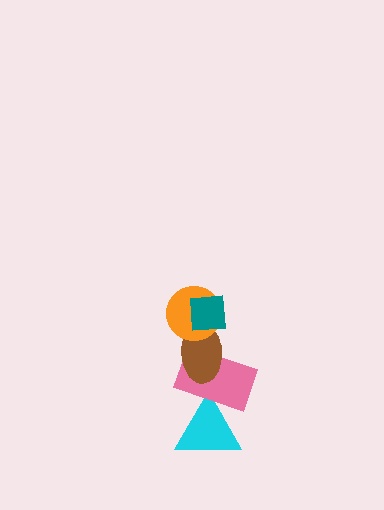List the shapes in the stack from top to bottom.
From top to bottom: the teal square, the orange circle, the brown ellipse, the pink rectangle, the cyan triangle.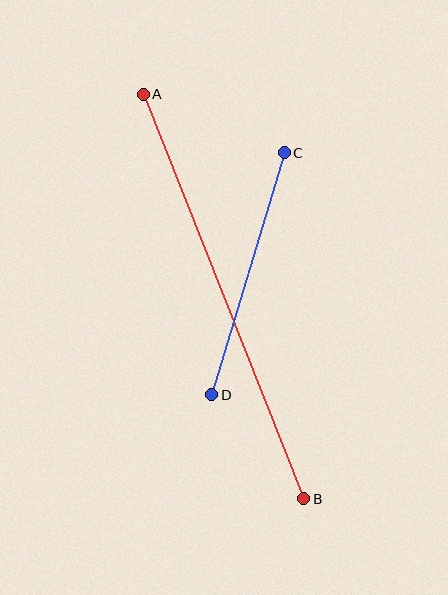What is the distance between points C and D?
The distance is approximately 253 pixels.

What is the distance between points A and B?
The distance is approximately 435 pixels.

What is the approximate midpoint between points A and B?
The midpoint is at approximately (224, 296) pixels.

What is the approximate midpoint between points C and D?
The midpoint is at approximately (248, 274) pixels.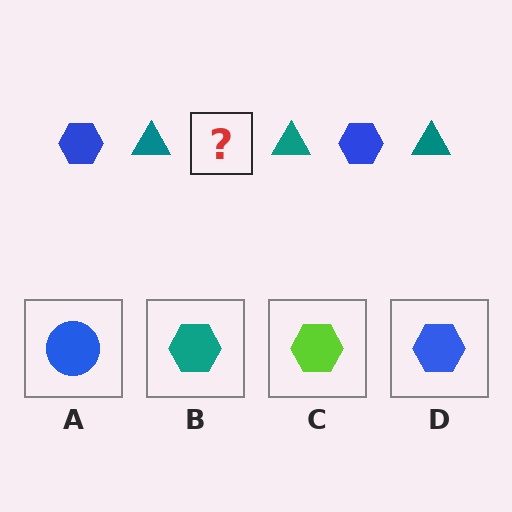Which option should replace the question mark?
Option D.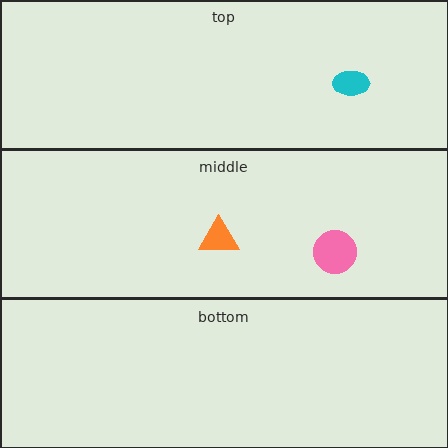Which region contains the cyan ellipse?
The top region.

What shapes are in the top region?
The cyan ellipse.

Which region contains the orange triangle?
The middle region.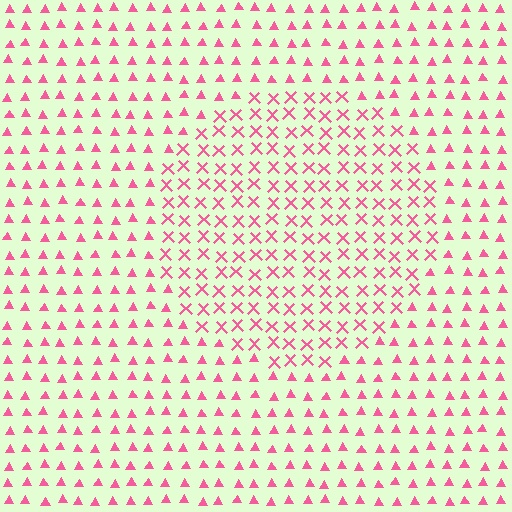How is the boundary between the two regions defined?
The boundary is defined by a change in element shape: X marks inside vs. triangles outside. All elements share the same color and spacing.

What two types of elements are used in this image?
The image uses X marks inside the circle region and triangles outside it.